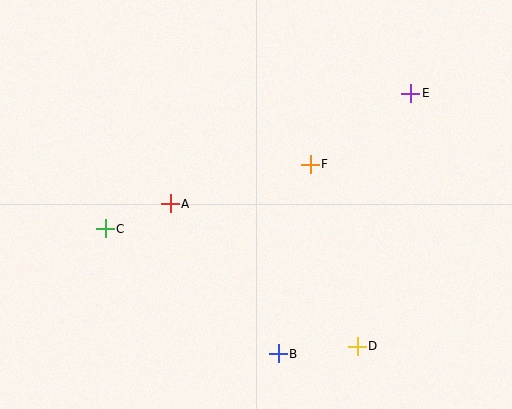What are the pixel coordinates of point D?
Point D is at (357, 346).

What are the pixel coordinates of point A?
Point A is at (170, 204).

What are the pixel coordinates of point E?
Point E is at (411, 93).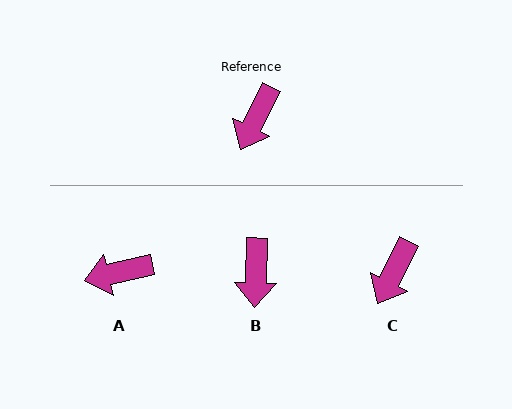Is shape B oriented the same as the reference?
No, it is off by about 25 degrees.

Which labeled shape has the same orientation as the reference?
C.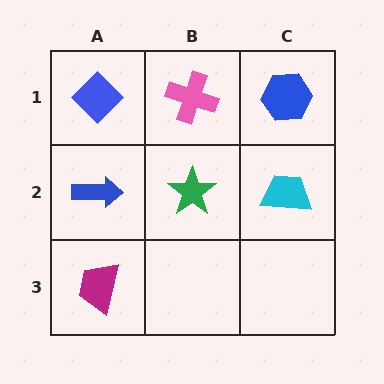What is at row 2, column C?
A cyan trapezoid.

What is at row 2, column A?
A blue arrow.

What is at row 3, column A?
A magenta trapezoid.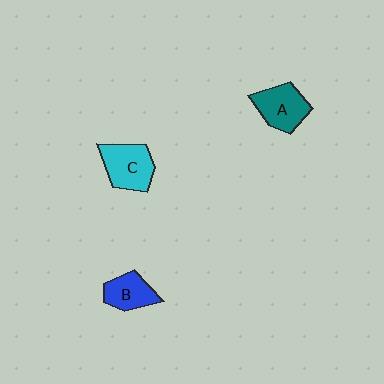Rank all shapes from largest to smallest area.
From largest to smallest: C (cyan), A (teal), B (blue).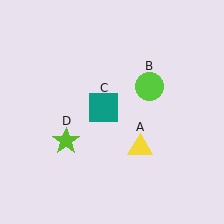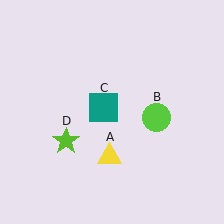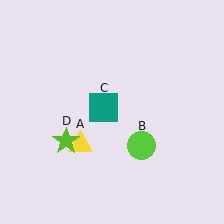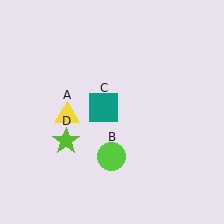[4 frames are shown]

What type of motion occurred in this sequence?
The yellow triangle (object A), lime circle (object B) rotated clockwise around the center of the scene.